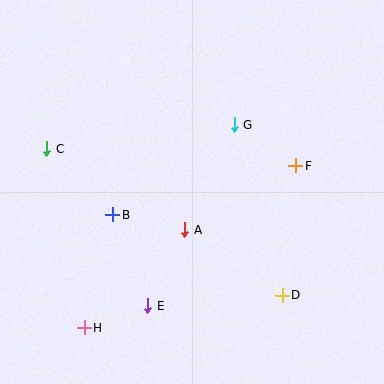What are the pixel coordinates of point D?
Point D is at (282, 295).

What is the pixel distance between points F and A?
The distance between F and A is 128 pixels.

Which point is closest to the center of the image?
Point A at (185, 230) is closest to the center.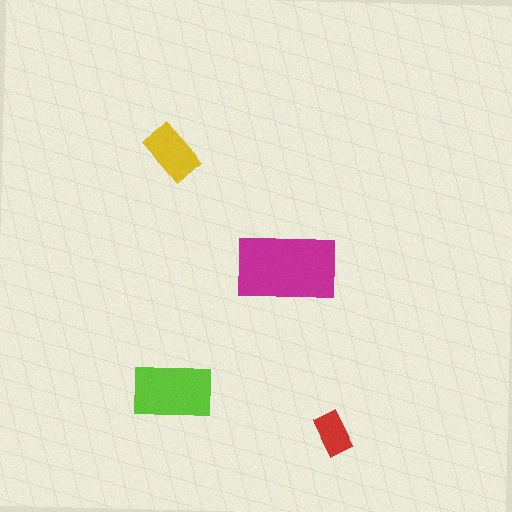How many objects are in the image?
There are 4 objects in the image.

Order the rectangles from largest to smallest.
the magenta one, the lime one, the yellow one, the red one.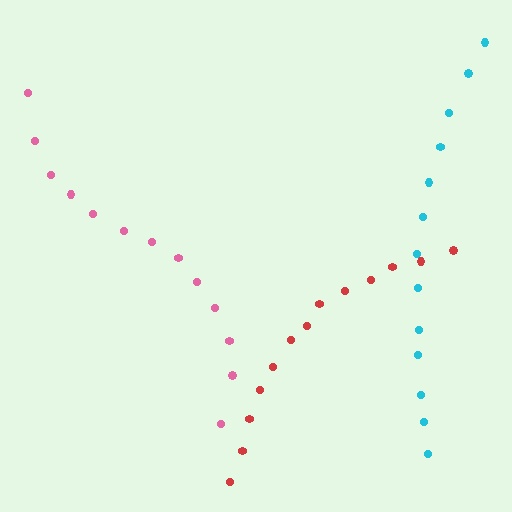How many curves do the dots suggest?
There are 3 distinct paths.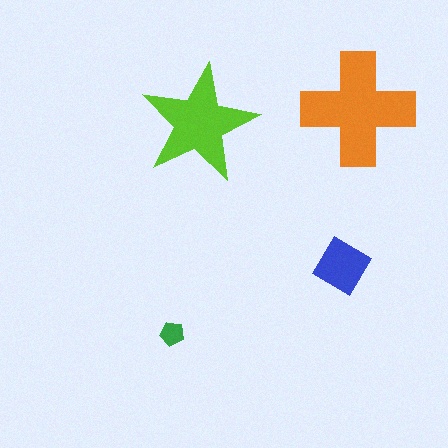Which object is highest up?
The orange cross is topmost.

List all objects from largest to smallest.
The orange cross, the lime star, the blue diamond, the green pentagon.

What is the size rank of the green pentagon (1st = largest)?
4th.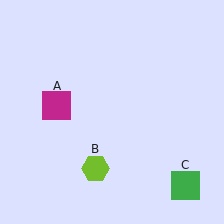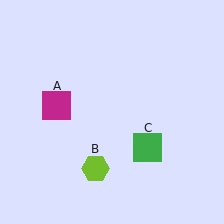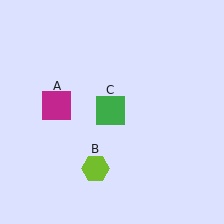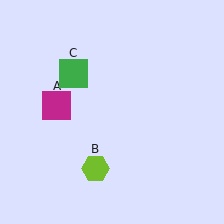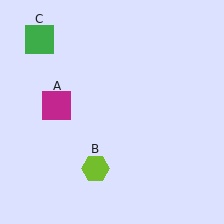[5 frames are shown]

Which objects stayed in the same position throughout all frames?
Magenta square (object A) and lime hexagon (object B) remained stationary.